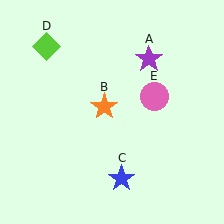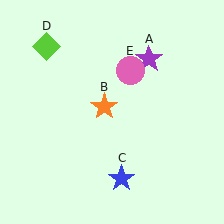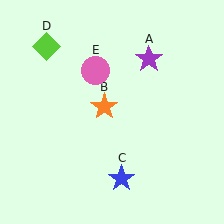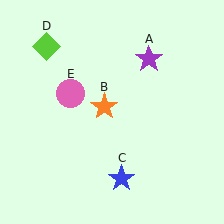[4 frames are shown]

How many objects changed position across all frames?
1 object changed position: pink circle (object E).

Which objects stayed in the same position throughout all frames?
Purple star (object A) and orange star (object B) and blue star (object C) and lime diamond (object D) remained stationary.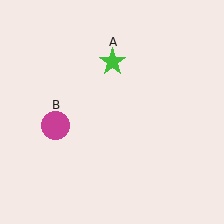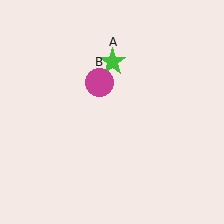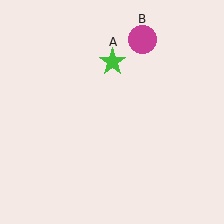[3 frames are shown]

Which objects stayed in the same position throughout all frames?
Green star (object A) remained stationary.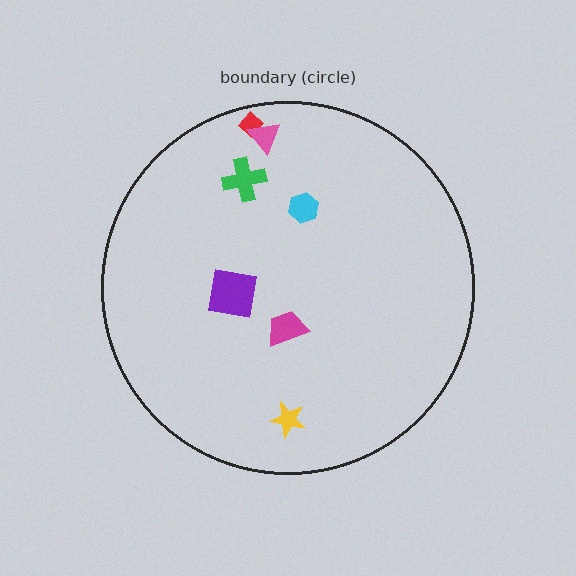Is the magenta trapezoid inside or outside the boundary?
Inside.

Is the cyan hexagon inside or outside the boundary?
Inside.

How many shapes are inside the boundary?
7 inside, 0 outside.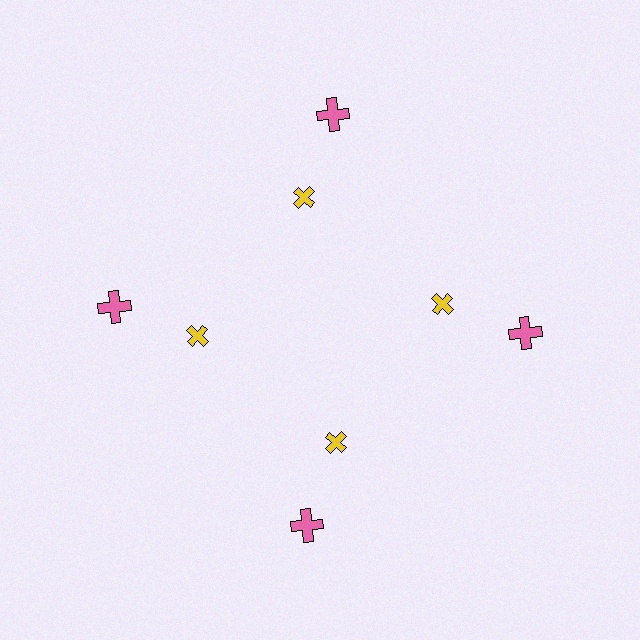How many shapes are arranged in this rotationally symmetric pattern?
There are 8 shapes, arranged in 4 groups of 2.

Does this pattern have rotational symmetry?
Yes, this pattern has 4-fold rotational symmetry. It looks the same after rotating 90 degrees around the center.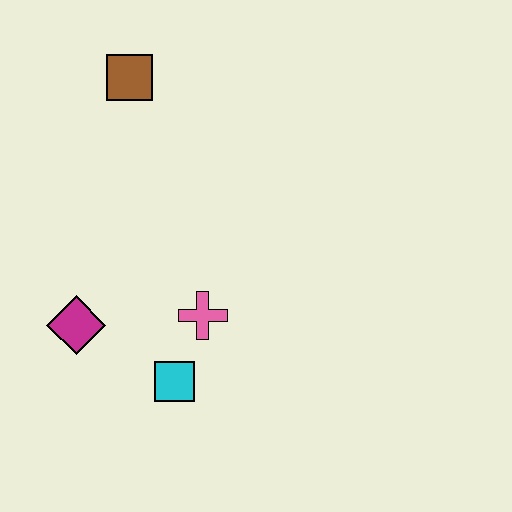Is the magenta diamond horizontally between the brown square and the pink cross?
No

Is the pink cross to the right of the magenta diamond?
Yes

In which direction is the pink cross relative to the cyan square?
The pink cross is above the cyan square.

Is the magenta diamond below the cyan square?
No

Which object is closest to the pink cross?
The cyan square is closest to the pink cross.